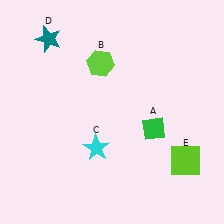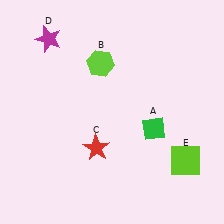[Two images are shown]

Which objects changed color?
C changed from cyan to red. D changed from teal to magenta.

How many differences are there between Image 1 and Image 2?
There are 2 differences between the two images.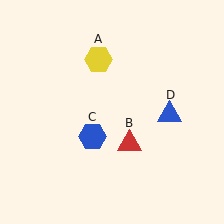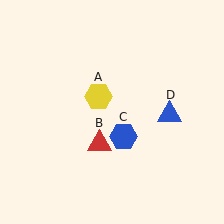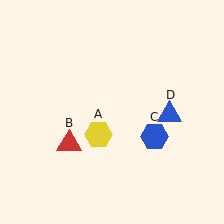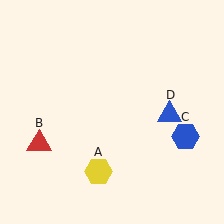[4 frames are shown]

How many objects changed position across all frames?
3 objects changed position: yellow hexagon (object A), red triangle (object B), blue hexagon (object C).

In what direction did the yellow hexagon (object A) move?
The yellow hexagon (object A) moved down.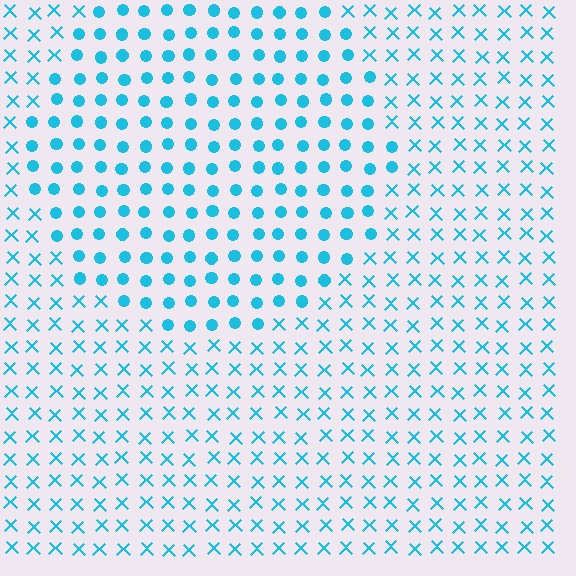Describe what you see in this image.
The image is filled with small cyan elements arranged in a uniform grid. A circle-shaped region contains circles, while the surrounding area contains X marks. The boundary is defined purely by the change in element shape.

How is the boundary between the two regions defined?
The boundary is defined by a change in element shape: circles inside vs. X marks outside. All elements share the same color and spacing.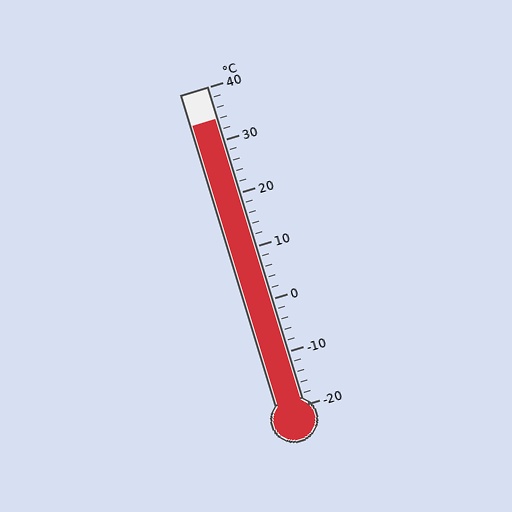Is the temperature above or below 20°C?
The temperature is above 20°C.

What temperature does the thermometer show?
The thermometer shows approximately 34°C.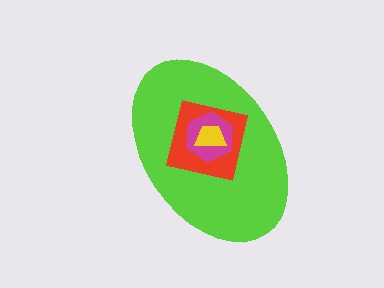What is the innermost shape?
The yellow trapezoid.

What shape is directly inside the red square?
The magenta hexagon.